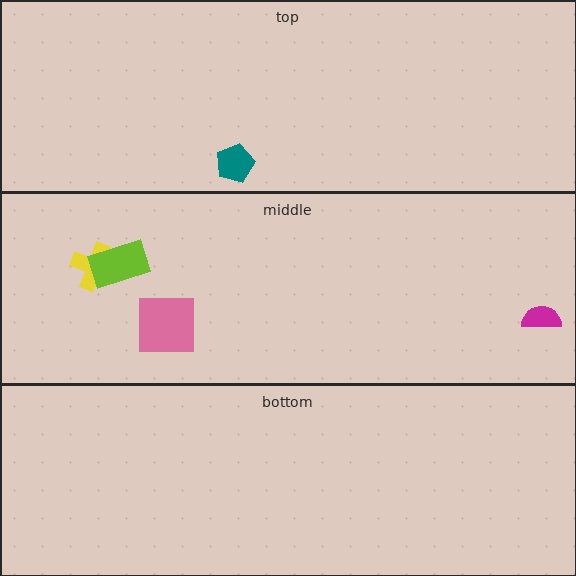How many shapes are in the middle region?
4.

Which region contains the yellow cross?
The middle region.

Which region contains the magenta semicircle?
The middle region.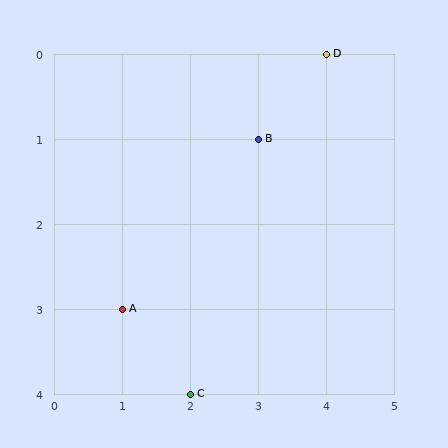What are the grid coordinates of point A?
Point A is at grid coordinates (1, 3).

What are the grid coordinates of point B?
Point B is at grid coordinates (3, 1).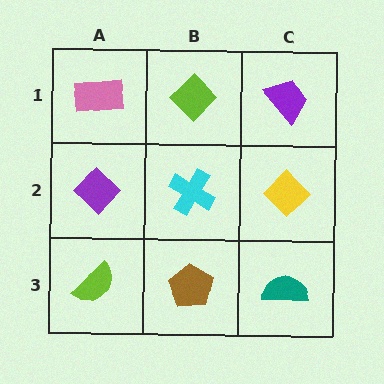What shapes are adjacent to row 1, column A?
A purple diamond (row 2, column A), a lime diamond (row 1, column B).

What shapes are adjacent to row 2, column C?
A purple trapezoid (row 1, column C), a teal semicircle (row 3, column C), a cyan cross (row 2, column B).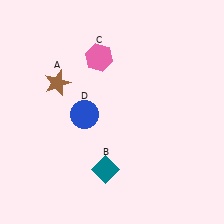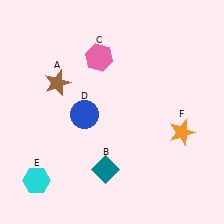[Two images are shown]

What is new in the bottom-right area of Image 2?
An orange star (F) was added in the bottom-right area of Image 2.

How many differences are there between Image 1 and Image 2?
There are 2 differences between the two images.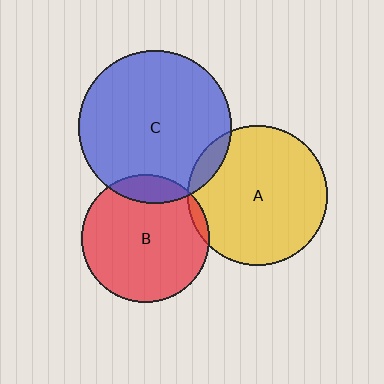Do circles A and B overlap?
Yes.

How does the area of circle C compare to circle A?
Approximately 1.2 times.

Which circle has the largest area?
Circle C (blue).